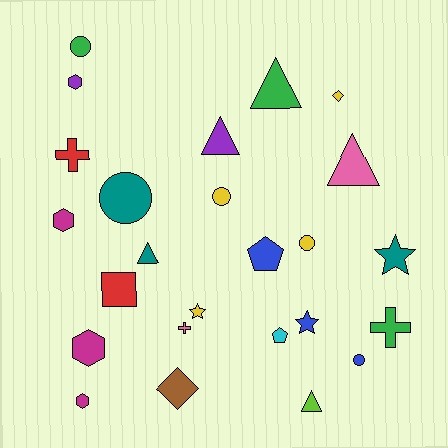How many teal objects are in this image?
There are 3 teal objects.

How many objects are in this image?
There are 25 objects.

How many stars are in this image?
There are 3 stars.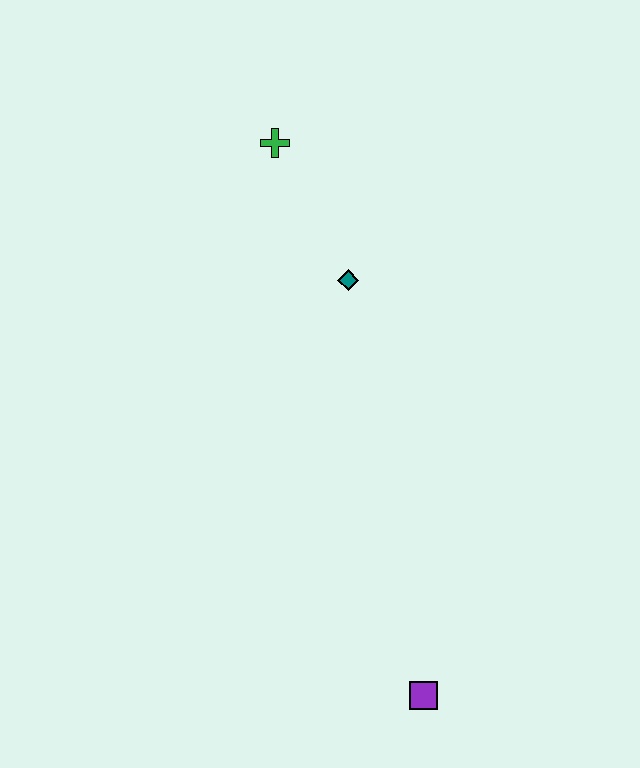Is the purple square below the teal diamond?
Yes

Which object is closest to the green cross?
The teal diamond is closest to the green cross.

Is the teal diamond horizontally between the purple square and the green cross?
Yes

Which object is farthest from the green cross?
The purple square is farthest from the green cross.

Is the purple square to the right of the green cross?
Yes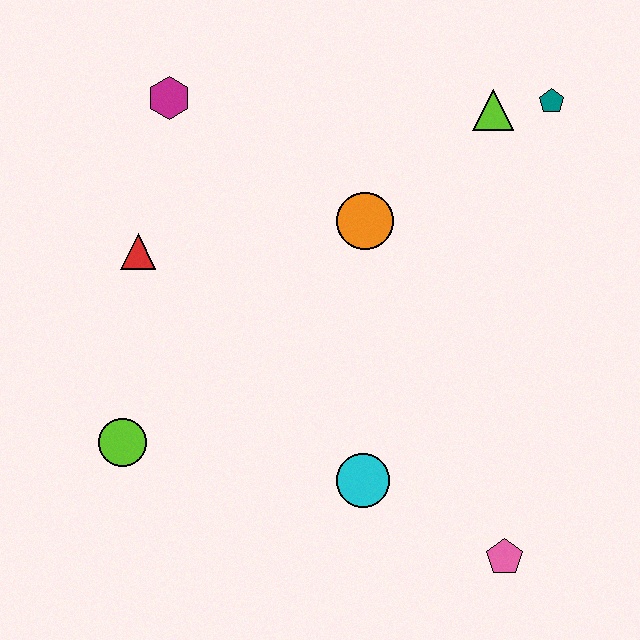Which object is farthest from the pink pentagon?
The magenta hexagon is farthest from the pink pentagon.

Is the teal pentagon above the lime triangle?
Yes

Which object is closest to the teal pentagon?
The lime triangle is closest to the teal pentagon.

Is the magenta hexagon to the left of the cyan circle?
Yes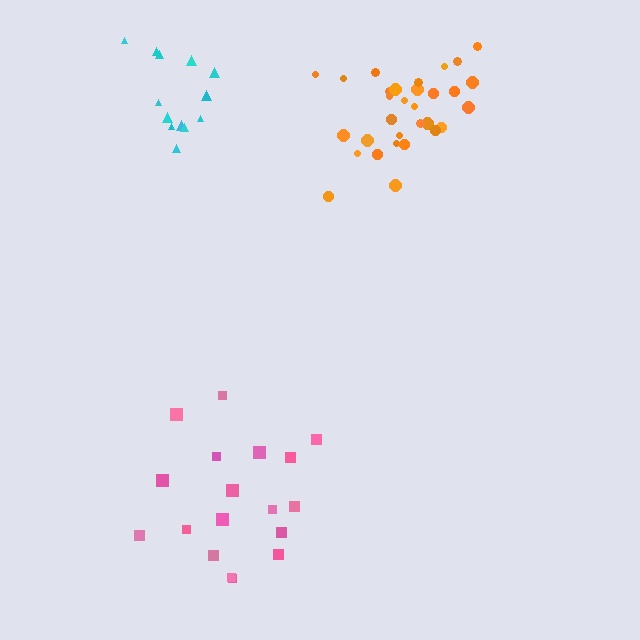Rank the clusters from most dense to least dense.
orange, cyan, pink.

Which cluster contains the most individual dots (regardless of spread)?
Orange (31).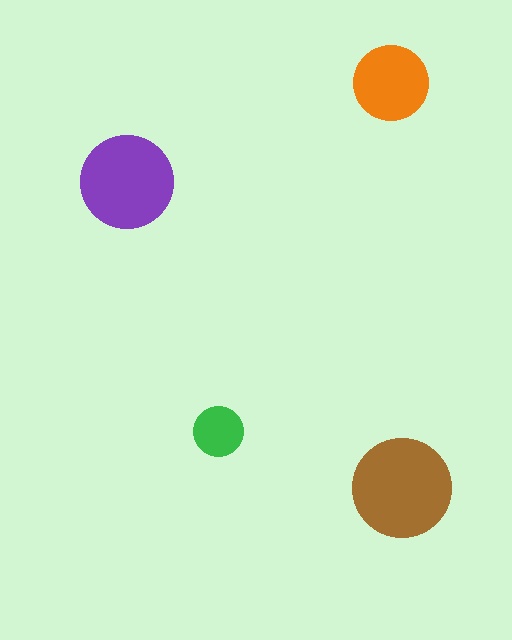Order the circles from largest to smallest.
the brown one, the purple one, the orange one, the green one.